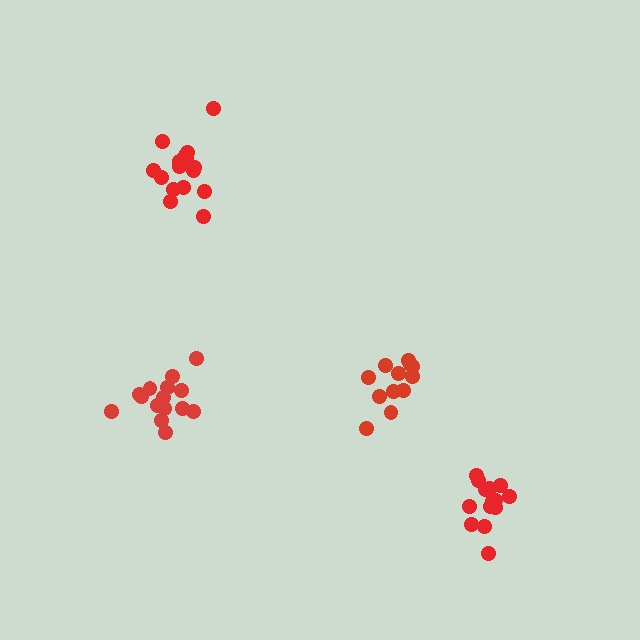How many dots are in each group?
Group 1: 12 dots, Group 2: 16 dots, Group 3: 14 dots, Group 4: 16 dots (58 total).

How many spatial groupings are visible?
There are 4 spatial groupings.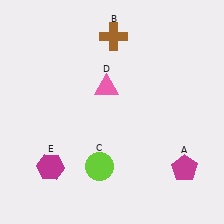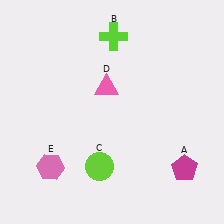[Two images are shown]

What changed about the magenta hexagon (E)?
In Image 1, E is magenta. In Image 2, it changed to pink.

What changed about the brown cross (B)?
In Image 1, B is brown. In Image 2, it changed to lime.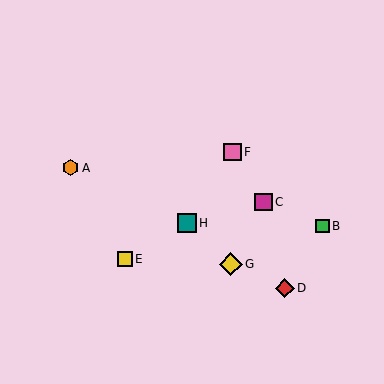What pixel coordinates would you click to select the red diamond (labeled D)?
Click at (285, 288) to select the red diamond D.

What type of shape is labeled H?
Shape H is a teal square.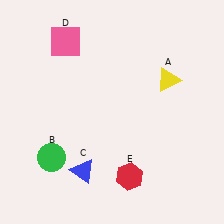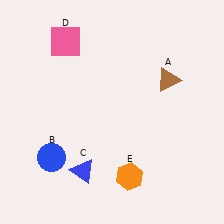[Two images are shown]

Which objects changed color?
A changed from yellow to brown. B changed from green to blue. E changed from red to orange.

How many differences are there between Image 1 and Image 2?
There are 3 differences between the two images.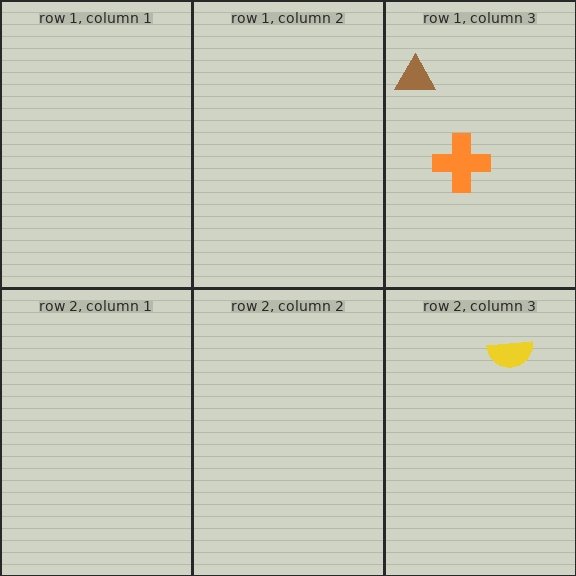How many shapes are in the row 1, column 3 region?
2.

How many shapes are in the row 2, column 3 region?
1.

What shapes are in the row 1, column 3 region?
The brown triangle, the orange cross.